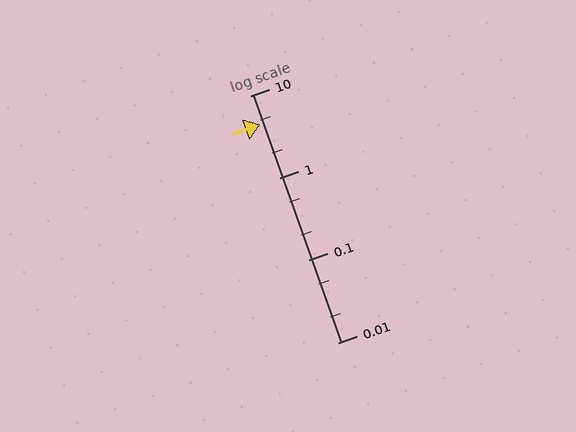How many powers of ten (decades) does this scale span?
The scale spans 3 decades, from 0.01 to 10.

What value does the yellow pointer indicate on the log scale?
The pointer indicates approximately 4.5.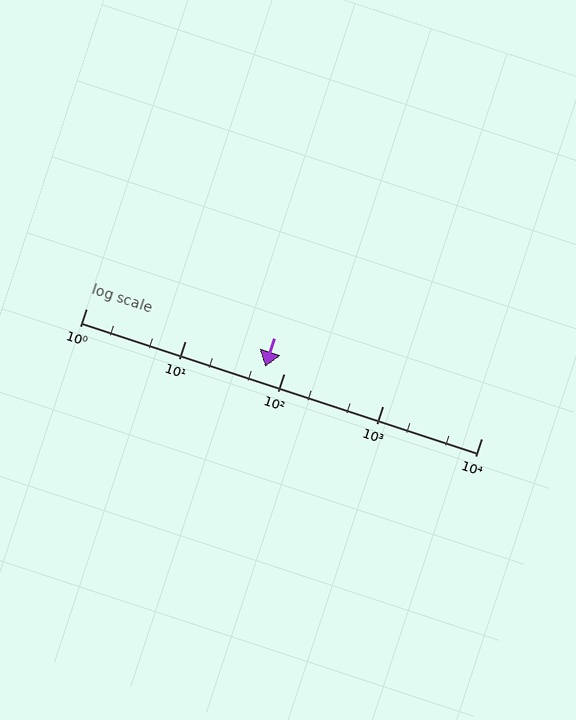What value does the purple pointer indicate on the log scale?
The pointer indicates approximately 65.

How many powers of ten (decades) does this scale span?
The scale spans 4 decades, from 1 to 10000.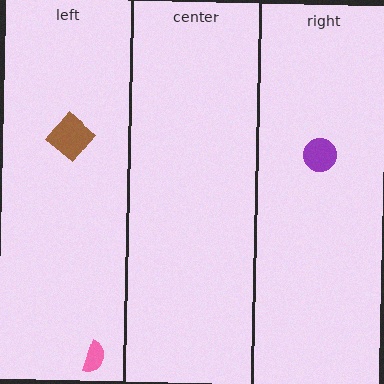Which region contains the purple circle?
The right region.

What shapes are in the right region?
The purple circle.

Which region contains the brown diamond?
The left region.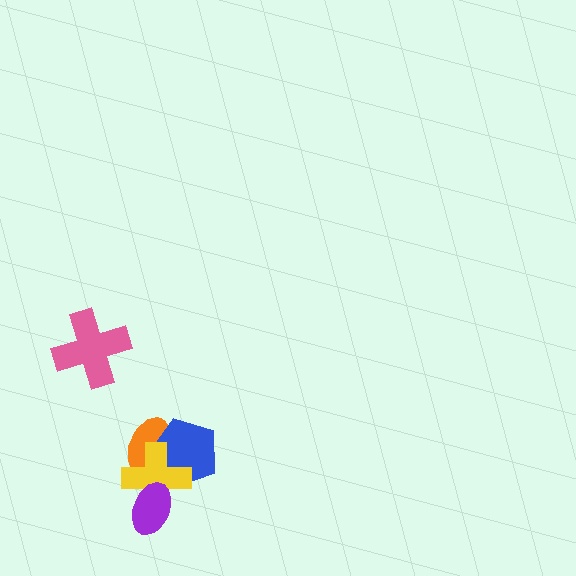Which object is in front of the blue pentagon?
The yellow cross is in front of the blue pentagon.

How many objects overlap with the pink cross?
0 objects overlap with the pink cross.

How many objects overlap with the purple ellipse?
1 object overlaps with the purple ellipse.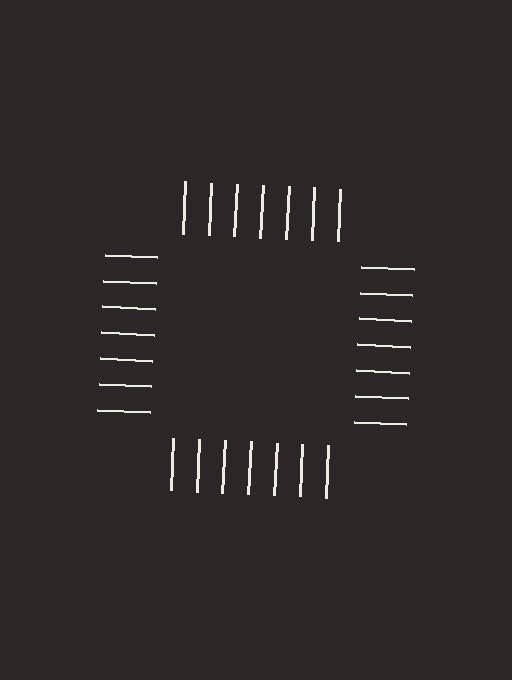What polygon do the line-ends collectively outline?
An illusory square — the line segments terminate on its edges but no continuous stroke is drawn.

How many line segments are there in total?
28 — 7 along each of the 4 edges.